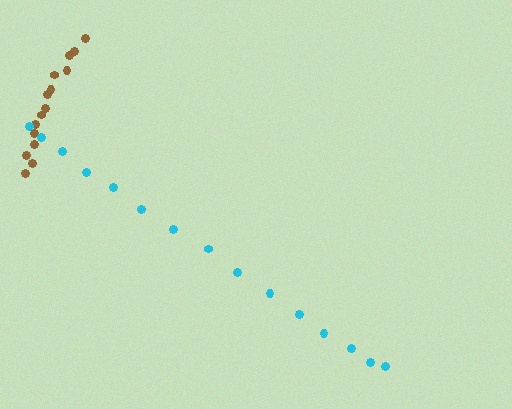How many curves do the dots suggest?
There are 2 distinct paths.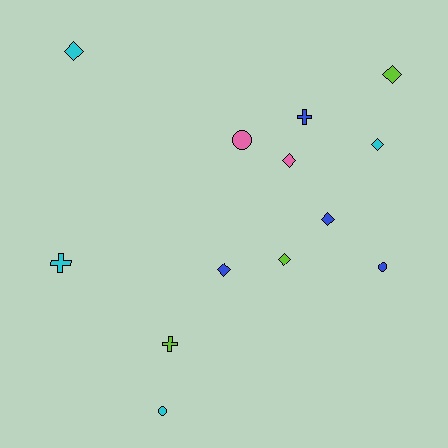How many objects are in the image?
There are 13 objects.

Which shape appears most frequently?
Diamond, with 7 objects.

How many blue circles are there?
There is 1 blue circle.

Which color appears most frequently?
Blue, with 4 objects.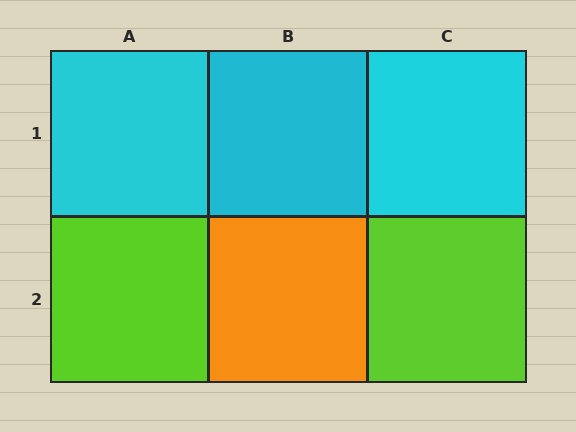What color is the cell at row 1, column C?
Cyan.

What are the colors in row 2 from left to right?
Lime, orange, lime.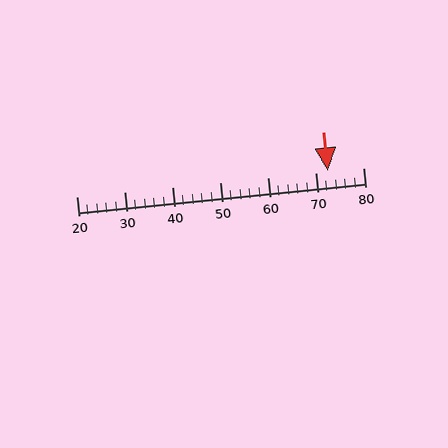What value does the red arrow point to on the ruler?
The red arrow points to approximately 73.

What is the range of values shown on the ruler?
The ruler shows values from 20 to 80.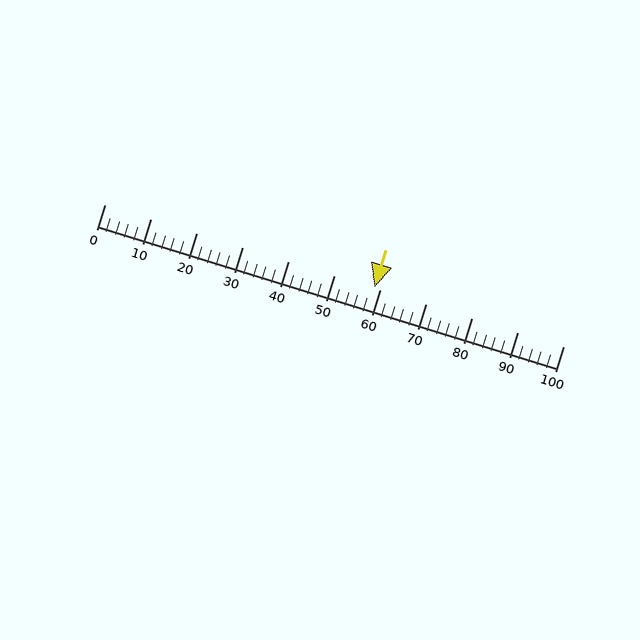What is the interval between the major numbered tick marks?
The major tick marks are spaced 10 units apart.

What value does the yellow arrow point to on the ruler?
The yellow arrow points to approximately 59.